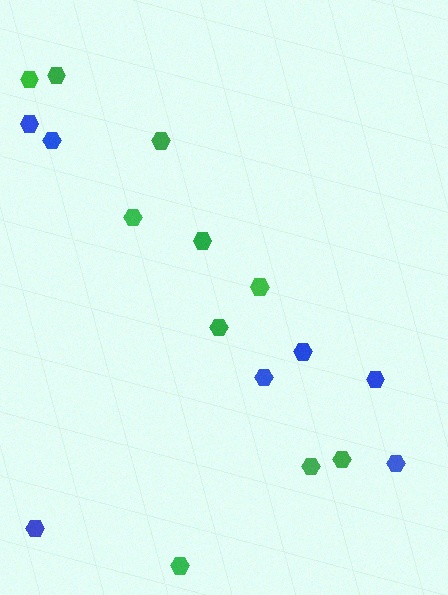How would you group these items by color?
There are 2 groups: one group of green hexagons (10) and one group of blue hexagons (7).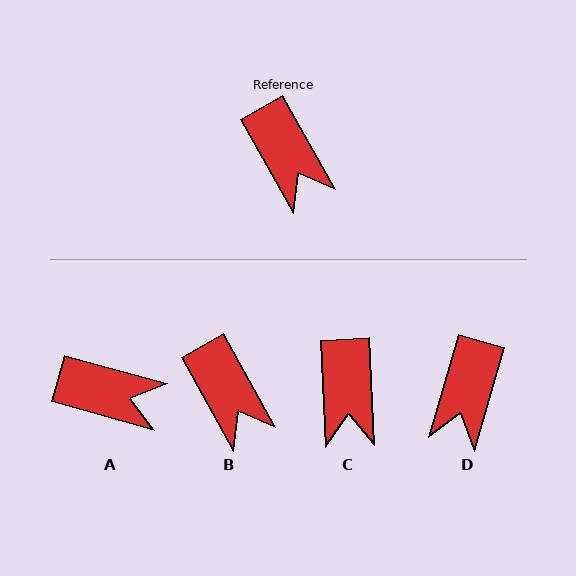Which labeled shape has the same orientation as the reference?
B.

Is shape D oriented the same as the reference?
No, it is off by about 45 degrees.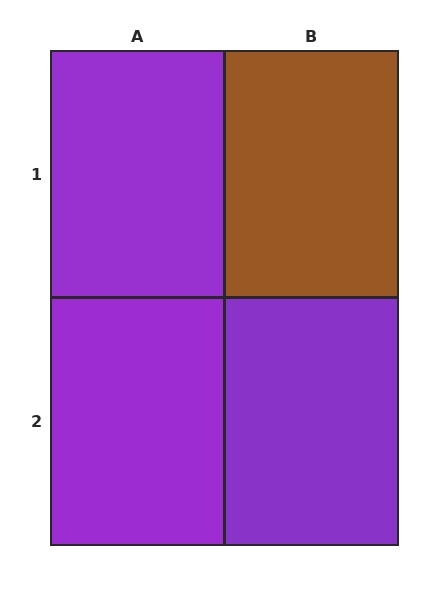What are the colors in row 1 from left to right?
Purple, brown.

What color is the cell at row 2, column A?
Purple.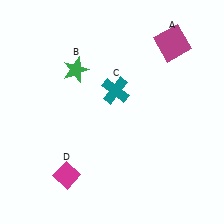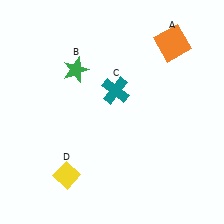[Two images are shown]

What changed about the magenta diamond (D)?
In Image 1, D is magenta. In Image 2, it changed to yellow.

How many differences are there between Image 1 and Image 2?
There are 2 differences between the two images.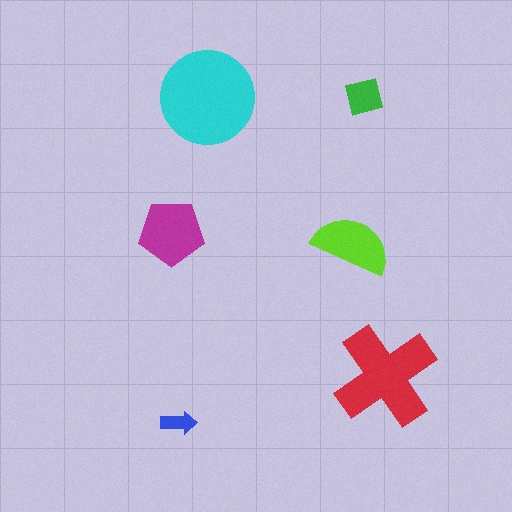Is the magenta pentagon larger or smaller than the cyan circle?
Smaller.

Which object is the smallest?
The blue arrow.